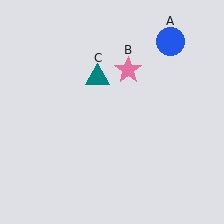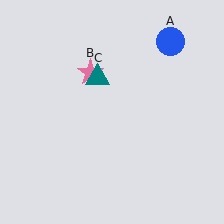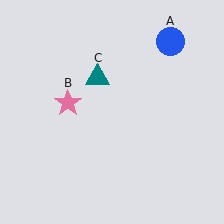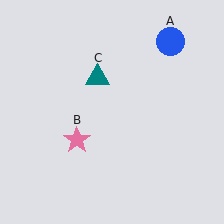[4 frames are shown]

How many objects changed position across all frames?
1 object changed position: pink star (object B).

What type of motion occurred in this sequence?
The pink star (object B) rotated counterclockwise around the center of the scene.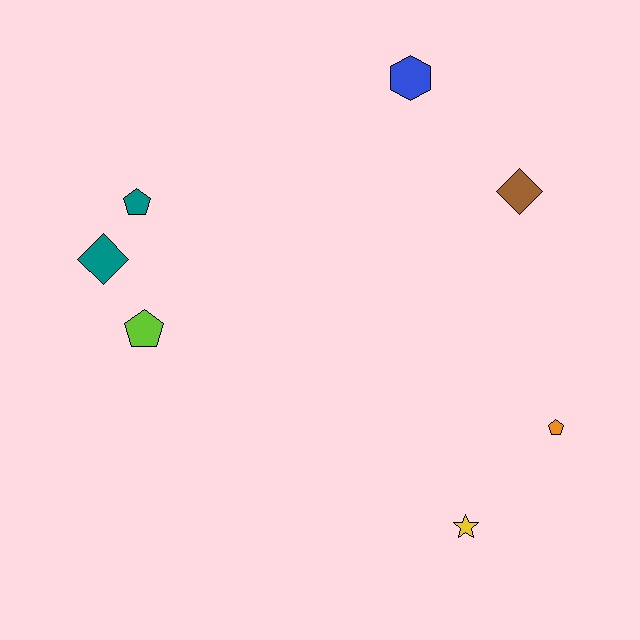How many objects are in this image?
There are 7 objects.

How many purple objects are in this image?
There are no purple objects.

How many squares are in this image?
There are no squares.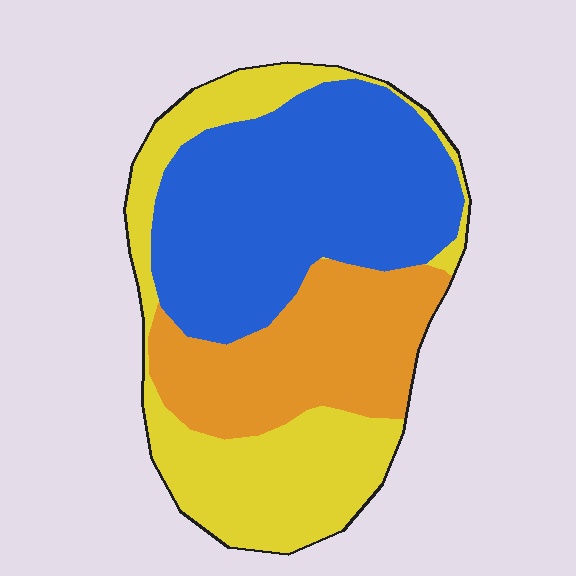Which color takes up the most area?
Blue, at roughly 40%.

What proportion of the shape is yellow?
Yellow covers 32% of the shape.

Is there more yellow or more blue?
Blue.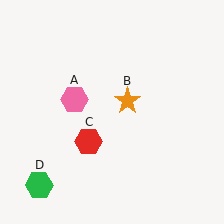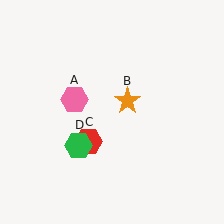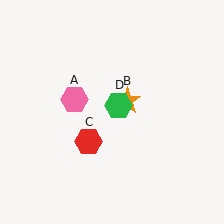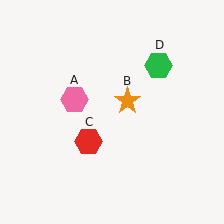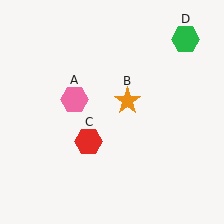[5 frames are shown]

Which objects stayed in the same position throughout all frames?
Pink hexagon (object A) and orange star (object B) and red hexagon (object C) remained stationary.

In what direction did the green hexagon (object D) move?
The green hexagon (object D) moved up and to the right.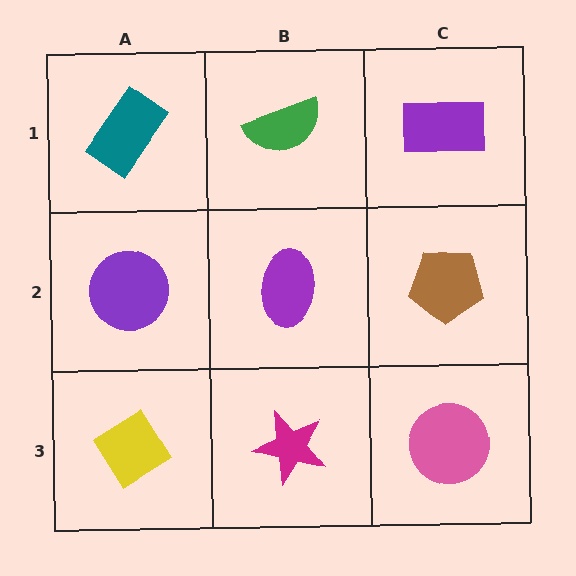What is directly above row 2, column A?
A teal rectangle.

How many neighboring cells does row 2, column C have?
3.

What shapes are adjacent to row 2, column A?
A teal rectangle (row 1, column A), a yellow diamond (row 3, column A), a purple ellipse (row 2, column B).